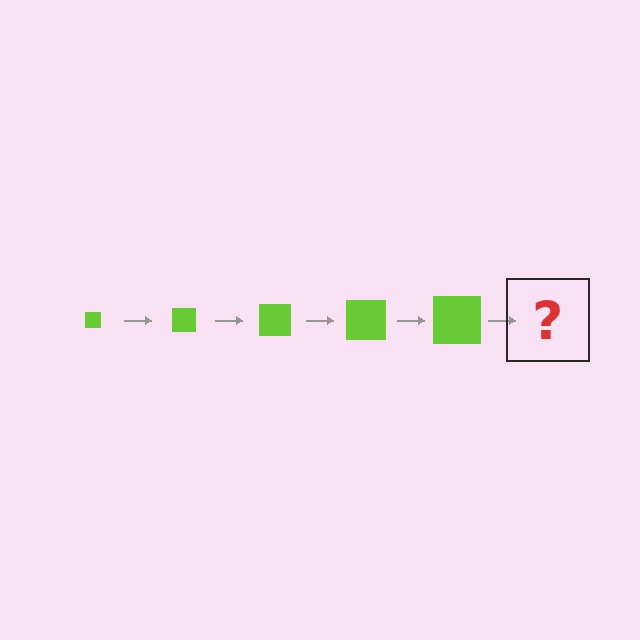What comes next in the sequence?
The next element should be a lime square, larger than the previous one.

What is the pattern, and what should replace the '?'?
The pattern is that the square gets progressively larger each step. The '?' should be a lime square, larger than the previous one.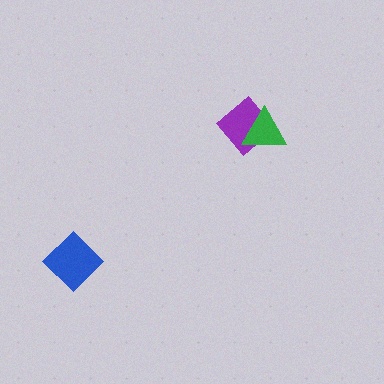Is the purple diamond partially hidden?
Yes, it is partially covered by another shape.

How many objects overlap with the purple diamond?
1 object overlaps with the purple diamond.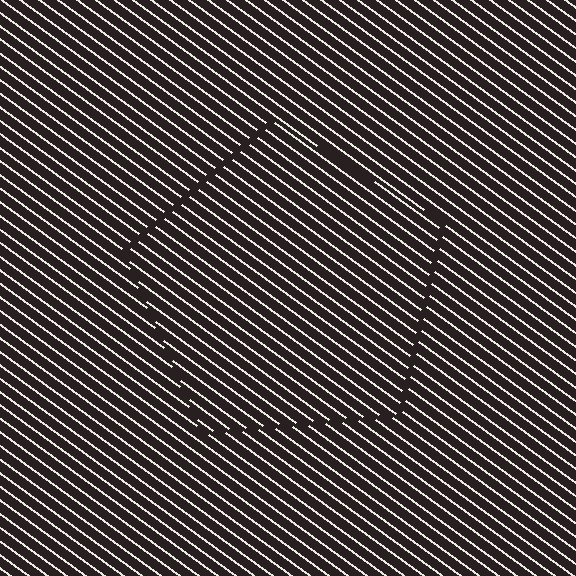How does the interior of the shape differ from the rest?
The interior of the shape contains the same grating, shifted by half a period — the contour is defined by the phase discontinuity where line-ends from the inner and outer gratings abut.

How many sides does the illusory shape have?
5 sides — the line-ends trace a pentagon.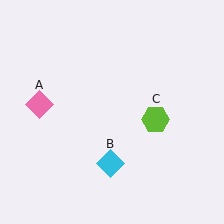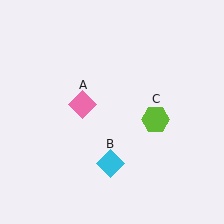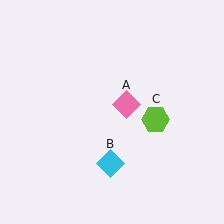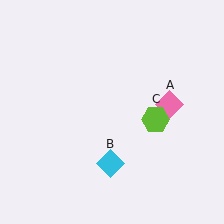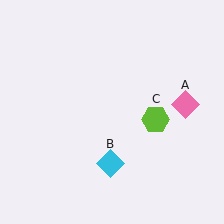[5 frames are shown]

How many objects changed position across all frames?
1 object changed position: pink diamond (object A).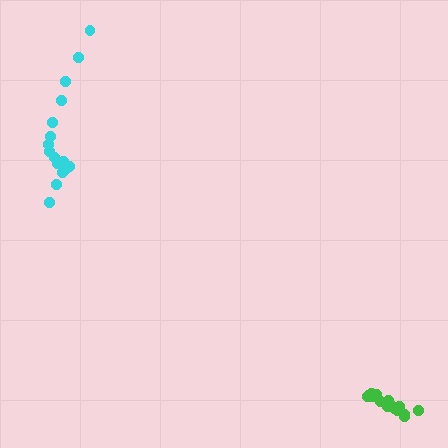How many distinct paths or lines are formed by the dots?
There are 2 distinct paths.